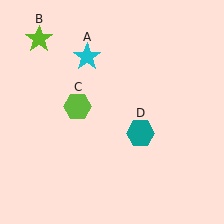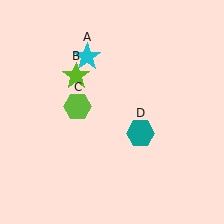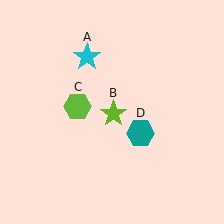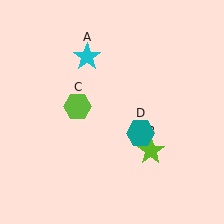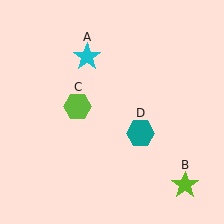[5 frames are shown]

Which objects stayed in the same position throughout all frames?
Cyan star (object A) and lime hexagon (object C) and teal hexagon (object D) remained stationary.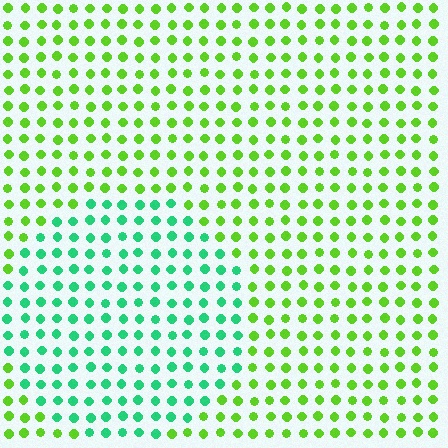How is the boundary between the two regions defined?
The boundary is defined purely by a slight shift in hue (about 50 degrees). Spacing, size, and orientation are identical on both sides.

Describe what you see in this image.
The image is filled with small lime elements in a uniform arrangement. A circle-shaped region is visible where the elements are tinted to a slightly different hue, forming a subtle color boundary.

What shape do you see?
I see a circle.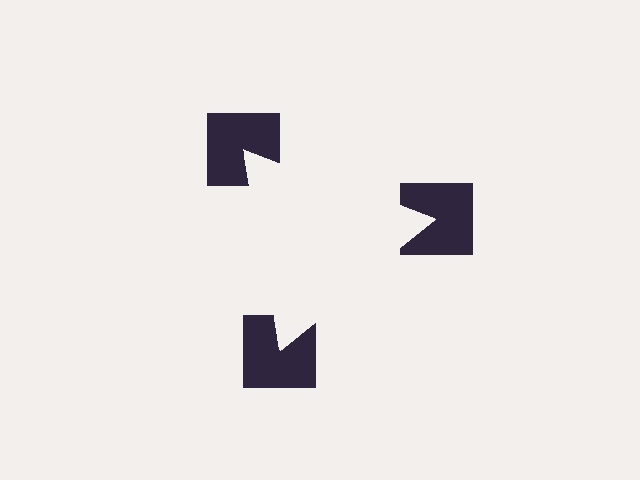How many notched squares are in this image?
There are 3 — one at each vertex of the illusory triangle.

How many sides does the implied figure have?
3 sides.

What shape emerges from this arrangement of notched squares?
An illusory triangle — its edges are inferred from the aligned wedge cuts in the notched squares, not physically drawn.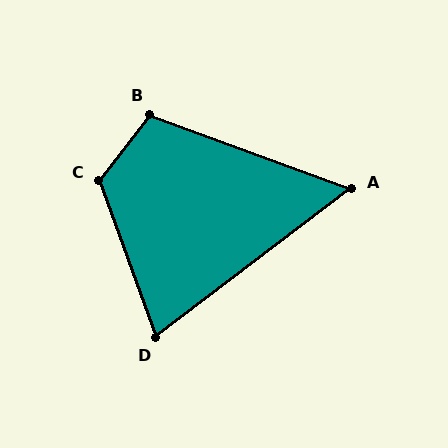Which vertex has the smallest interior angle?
A, at approximately 57 degrees.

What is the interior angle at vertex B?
Approximately 107 degrees (obtuse).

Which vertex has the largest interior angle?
C, at approximately 123 degrees.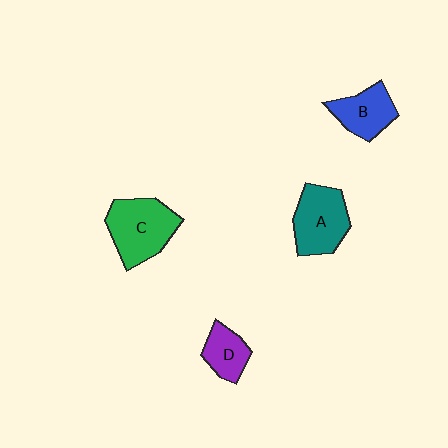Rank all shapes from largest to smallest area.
From largest to smallest: C (green), A (teal), B (blue), D (purple).